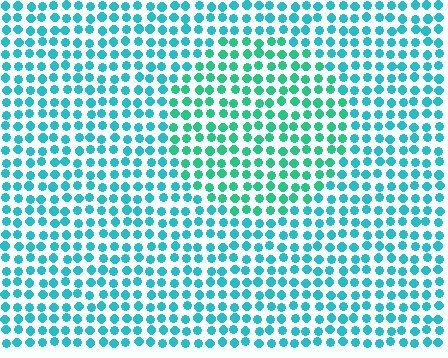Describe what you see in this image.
The image is filled with small cyan elements in a uniform arrangement. A circle-shaped region is visible where the elements are tinted to a slightly different hue, forming a subtle color boundary.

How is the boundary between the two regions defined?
The boundary is defined purely by a slight shift in hue (about 29 degrees). Spacing, size, and orientation are identical on both sides.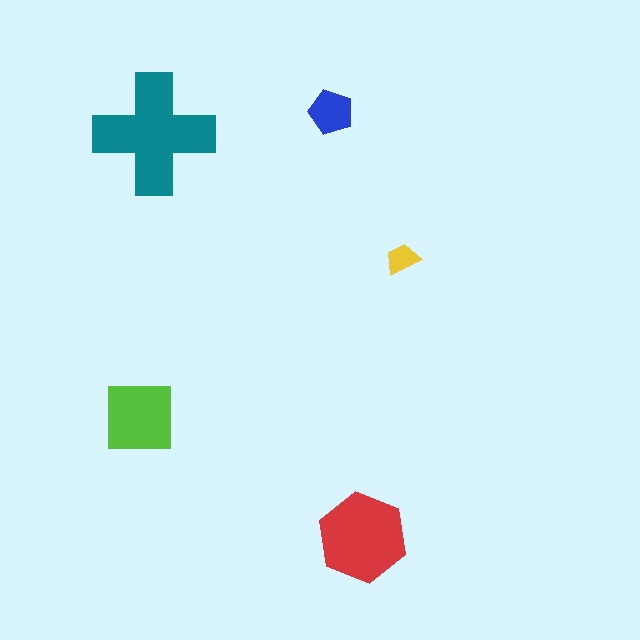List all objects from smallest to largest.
The yellow trapezoid, the blue pentagon, the lime square, the red hexagon, the teal cross.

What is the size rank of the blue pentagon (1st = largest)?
4th.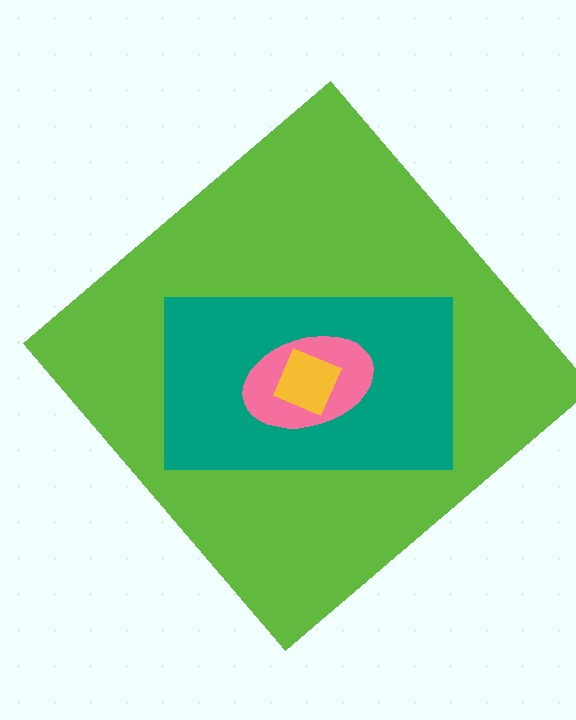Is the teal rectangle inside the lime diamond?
Yes.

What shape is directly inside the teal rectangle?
The pink ellipse.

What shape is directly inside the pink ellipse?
The yellow diamond.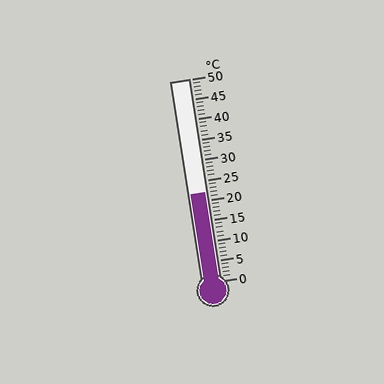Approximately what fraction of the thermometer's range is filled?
The thermometer is filled to approximately 45% of its range.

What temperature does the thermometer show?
The thermometer shows approximately 22°C.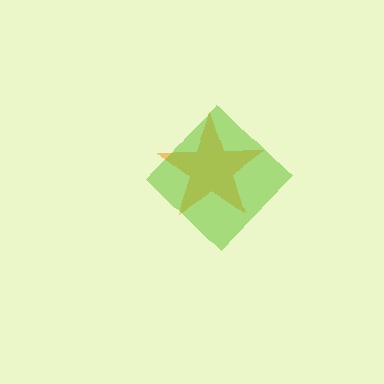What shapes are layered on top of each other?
The layered shapes are: an orange star, a lime diamond.